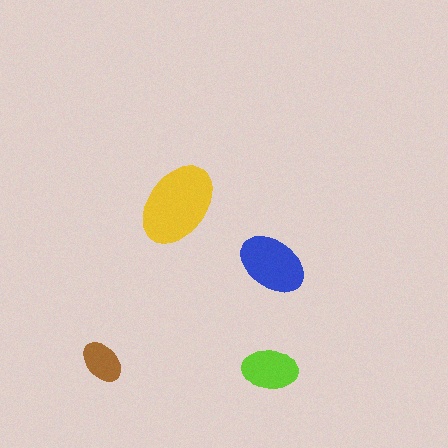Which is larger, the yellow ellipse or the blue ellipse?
The yellow one.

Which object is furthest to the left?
The brown ellipse is leftmost.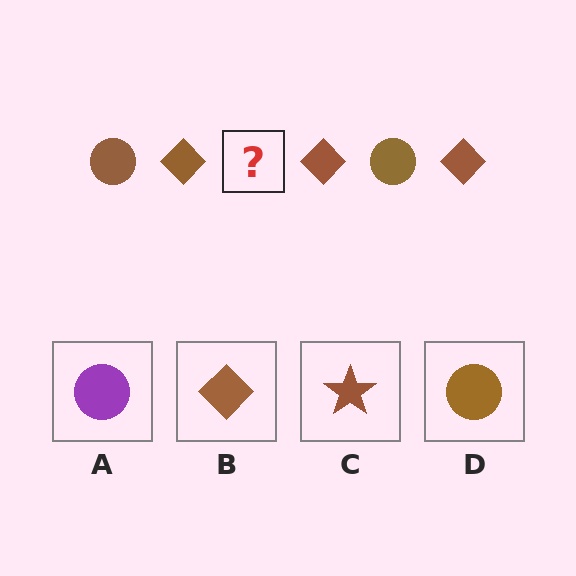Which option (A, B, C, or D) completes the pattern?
D.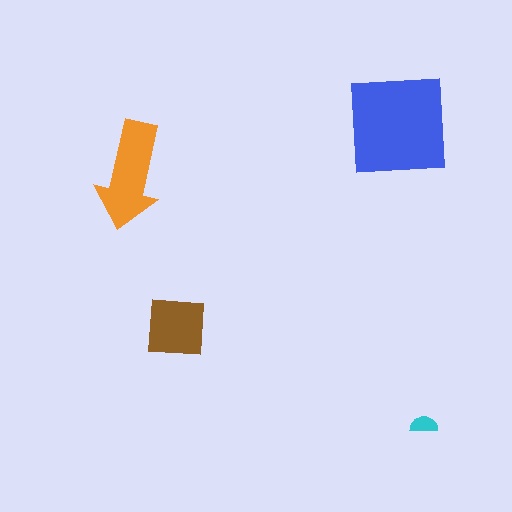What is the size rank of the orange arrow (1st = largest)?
2nd.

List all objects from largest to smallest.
The blue square, the orange arrow, the brown square, the cyan semicircle.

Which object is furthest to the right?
The cyan semicircle is rightmost.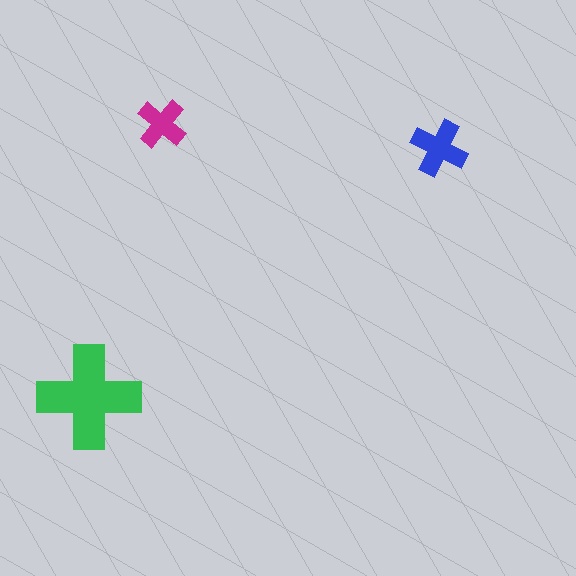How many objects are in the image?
There are 3 objects in the image.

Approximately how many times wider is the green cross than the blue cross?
About 2 times wider.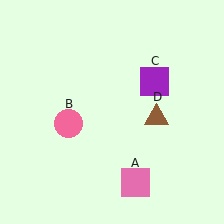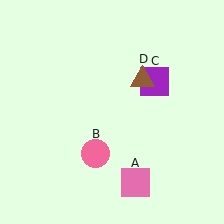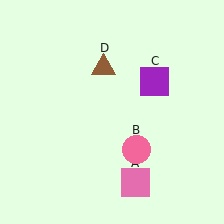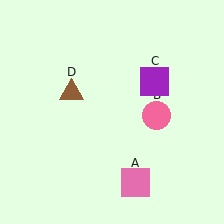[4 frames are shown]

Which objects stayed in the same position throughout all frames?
Pink square (object A) and purple square (object C) remained stationary.